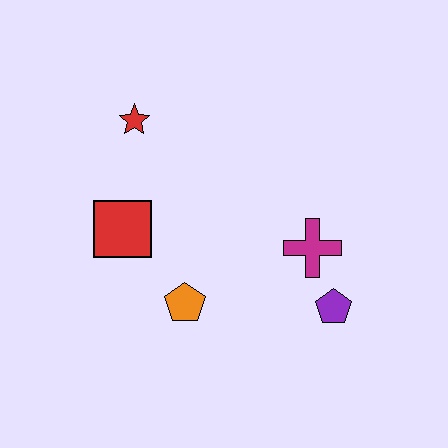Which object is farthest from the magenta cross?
The red star is farthest from the magenta cross.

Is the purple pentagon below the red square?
Yes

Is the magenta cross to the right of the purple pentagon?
No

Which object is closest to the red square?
The orange pentagon is closest to the red square.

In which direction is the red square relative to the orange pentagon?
The red square is above the orange pentagon.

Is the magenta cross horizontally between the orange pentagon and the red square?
No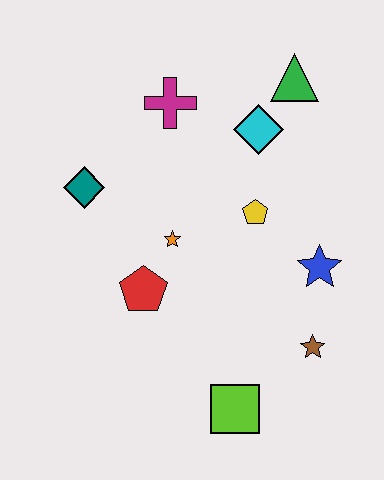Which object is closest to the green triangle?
The cyan diamond is closest to the green triangle.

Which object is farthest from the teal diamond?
The brown star is farthest from the teal diamond.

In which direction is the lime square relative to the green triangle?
The lime square is below the green triangle.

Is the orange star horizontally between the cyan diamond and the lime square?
No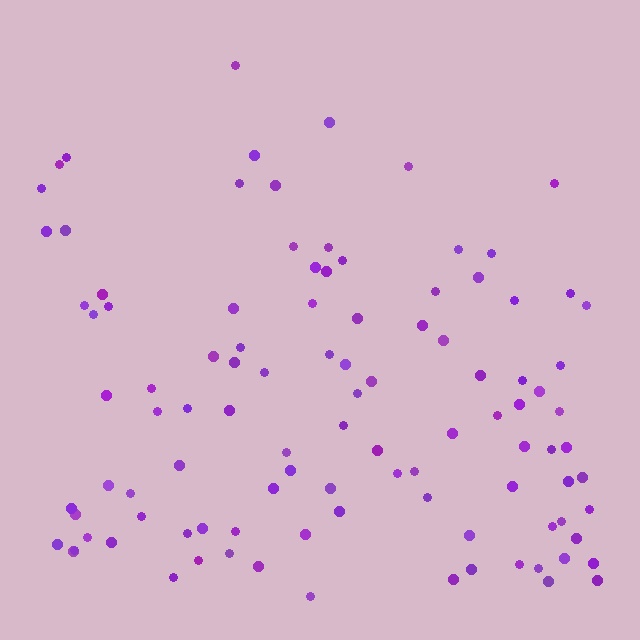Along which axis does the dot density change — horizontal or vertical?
Vertical.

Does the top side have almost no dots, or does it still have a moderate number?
Still a moderate number, just noticeably fewer than the bottom.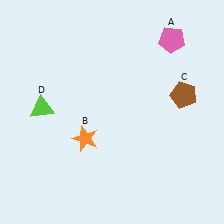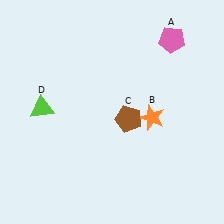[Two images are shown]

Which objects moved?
The objects that moved are: the orange star (B), the brown pentagon (C).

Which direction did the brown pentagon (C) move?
The brown pentagon (C) moved left.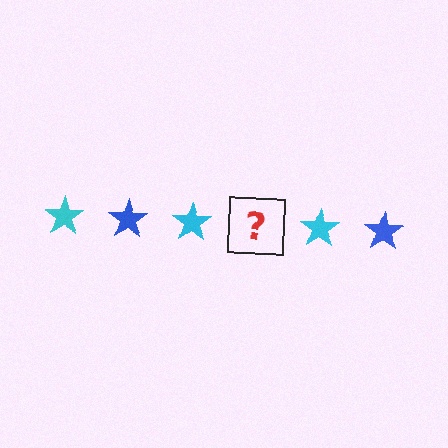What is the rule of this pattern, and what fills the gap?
The rule is that the pattern cycles through cyan, blue stars. The gap should be filled with a blue star.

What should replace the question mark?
The question mark should be replaced with a blue star.